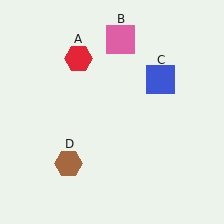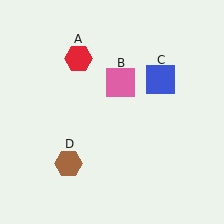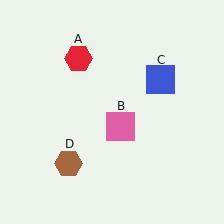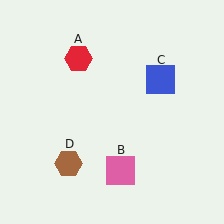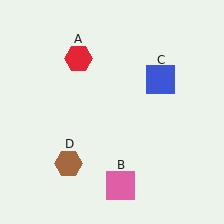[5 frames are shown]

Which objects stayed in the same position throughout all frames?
Red hexagon (object A) and blue square (object C) and brown hexagon (object D) remained stationary.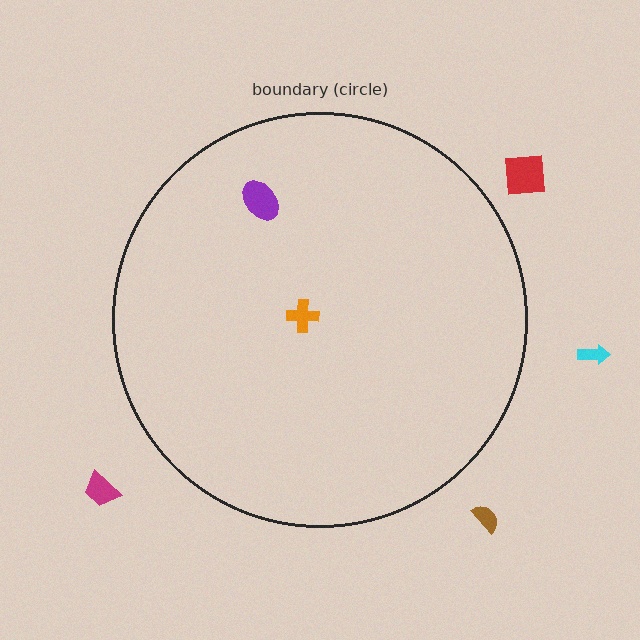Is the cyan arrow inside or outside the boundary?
Outside.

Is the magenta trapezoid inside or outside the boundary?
Outside.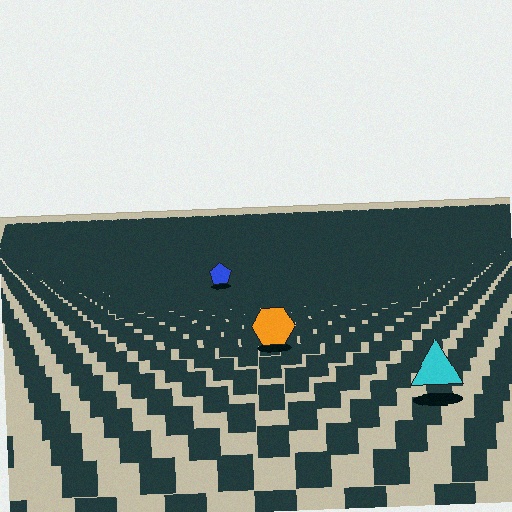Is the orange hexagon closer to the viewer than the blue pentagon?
Yes. The orange hexagon is closer — you can tell from the texture gradient: the ground texture is coarser near it.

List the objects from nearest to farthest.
From nearest to farthest: the cyan triangle, the orange hexagon, the blue pentagon.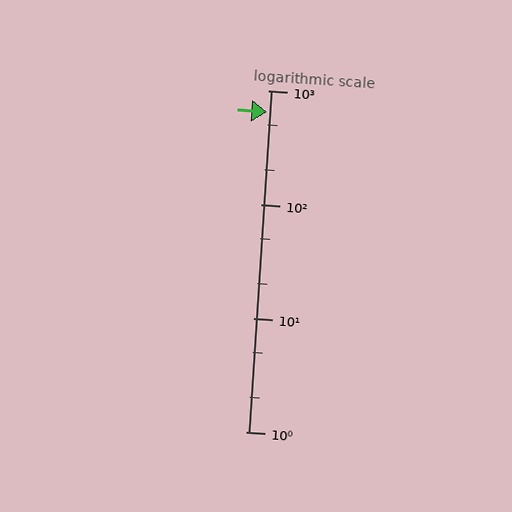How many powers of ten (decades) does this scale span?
The scale spans 3 decades, from 1 to 1000.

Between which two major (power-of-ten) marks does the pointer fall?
The pointer is between 100 and 1000.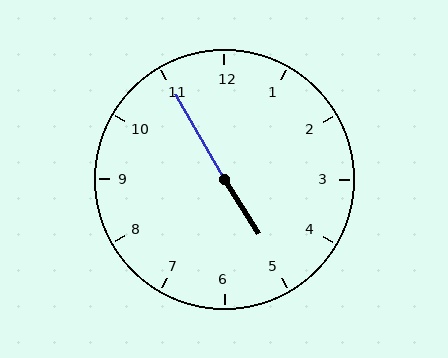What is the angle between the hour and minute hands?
Approximately 178 degrees.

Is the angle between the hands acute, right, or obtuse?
It is obtuse.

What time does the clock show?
4:55.